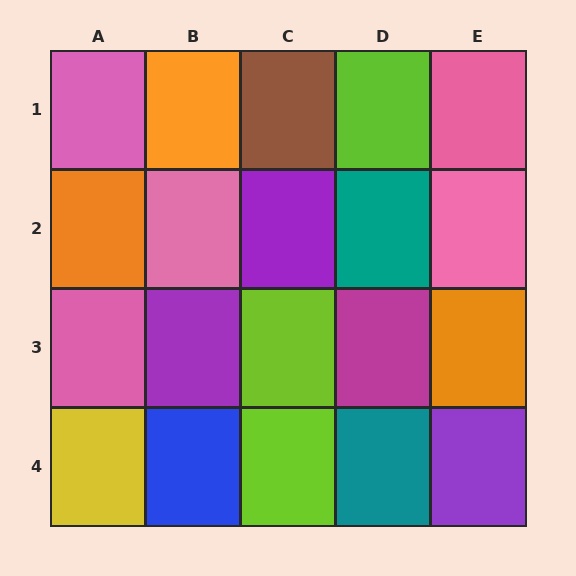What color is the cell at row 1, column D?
Lime.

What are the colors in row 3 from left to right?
Pink, purple, lime, magenta, orange.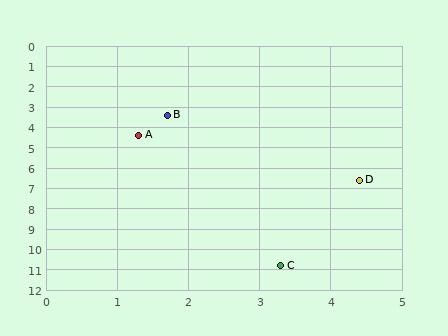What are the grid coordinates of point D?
Point D is at approximately (4.4, 6.6).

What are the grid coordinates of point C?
Point C is at approximately (3.3, 10.8).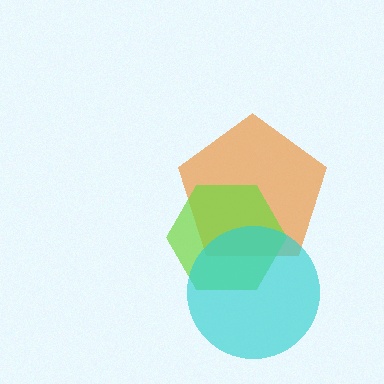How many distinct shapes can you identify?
There are 3 distinct shapes: an orange pentagon, a lime hexagon, a cyan circle.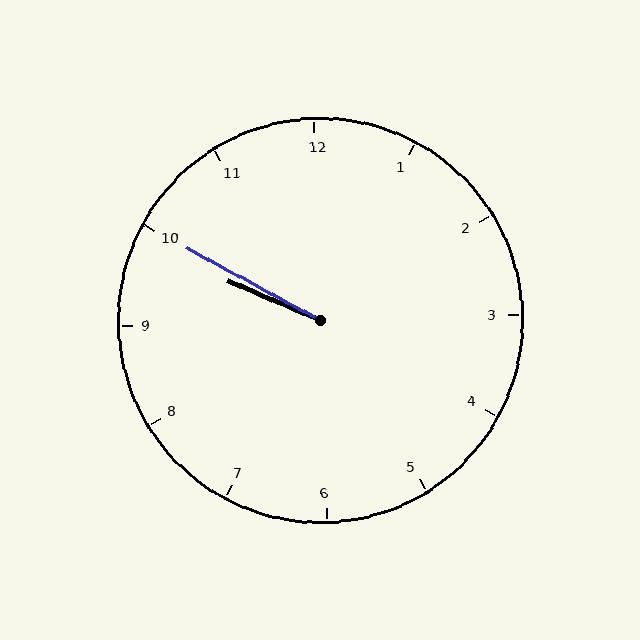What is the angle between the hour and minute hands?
Approximately 5 degrees.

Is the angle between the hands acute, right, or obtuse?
It is acute.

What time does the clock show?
9:50.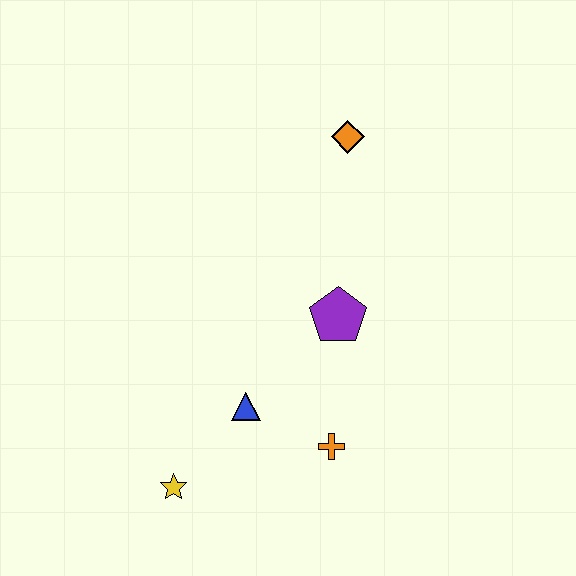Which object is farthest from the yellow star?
The orange diamond is farthest from the yellow star.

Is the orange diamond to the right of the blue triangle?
Yes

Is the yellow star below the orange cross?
Yes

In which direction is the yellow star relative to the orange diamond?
The yellow star is below the orange diamond.